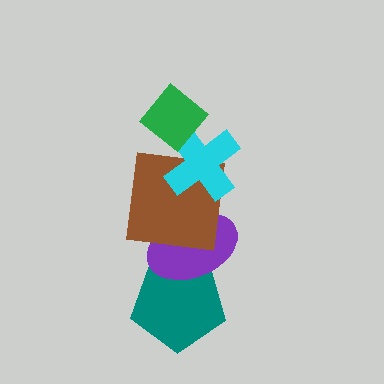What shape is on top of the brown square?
The cyan cross is on top of the brown square.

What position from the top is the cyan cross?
The cyan cross is 2nd from the top.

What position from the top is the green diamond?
The green diamond is 1st from the top.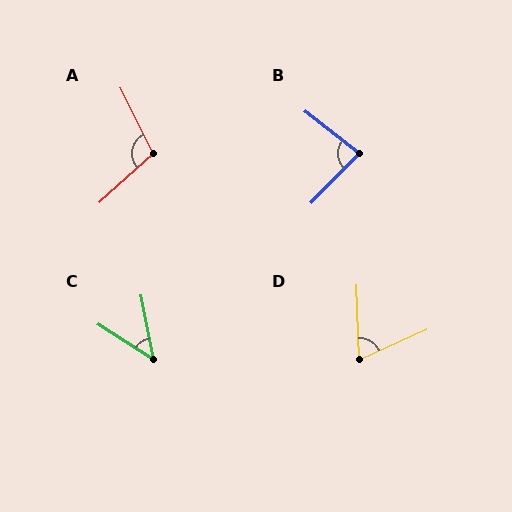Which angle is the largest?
A, at approximately 106 degrees.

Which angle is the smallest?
C, at approximately 46 degrees.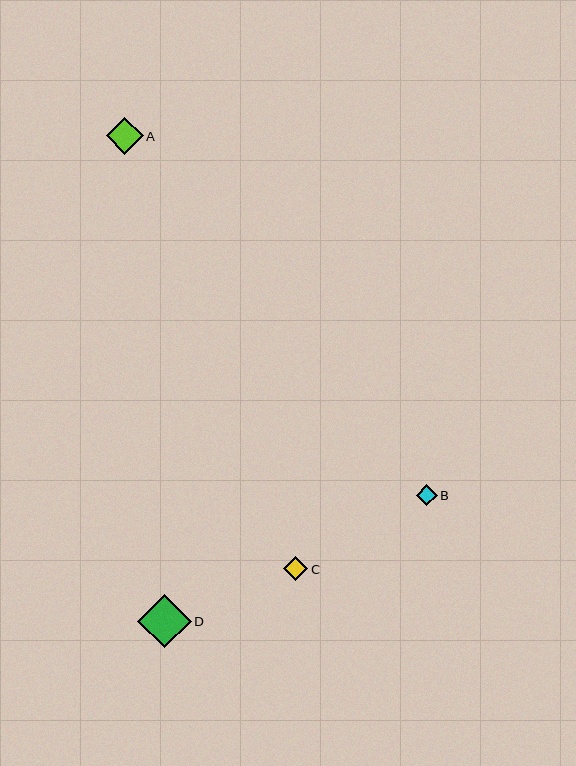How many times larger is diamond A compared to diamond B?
Diamond A is approximately 1.8 times the size of diamond B.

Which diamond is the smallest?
Diamond B is the smallest with a size of approximately 21 pixels.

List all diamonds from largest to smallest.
From largest to smallest: D, A, C, B.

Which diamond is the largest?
Diamond D is the largest with a size of approximately 53 pixels.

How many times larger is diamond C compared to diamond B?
Diamond C is approximately 1.2 times the size of diamond B.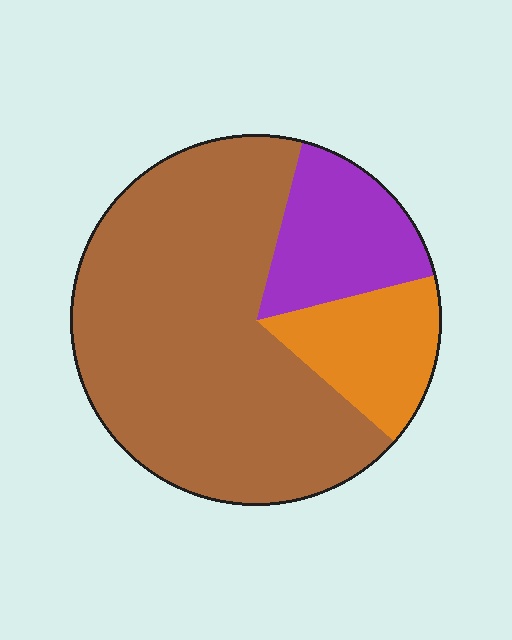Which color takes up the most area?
Brown, at roughly 70%.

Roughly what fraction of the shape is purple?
Purple covers 17% of the shape.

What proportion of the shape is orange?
Orange takes up about one sixth (1/6) of the shape.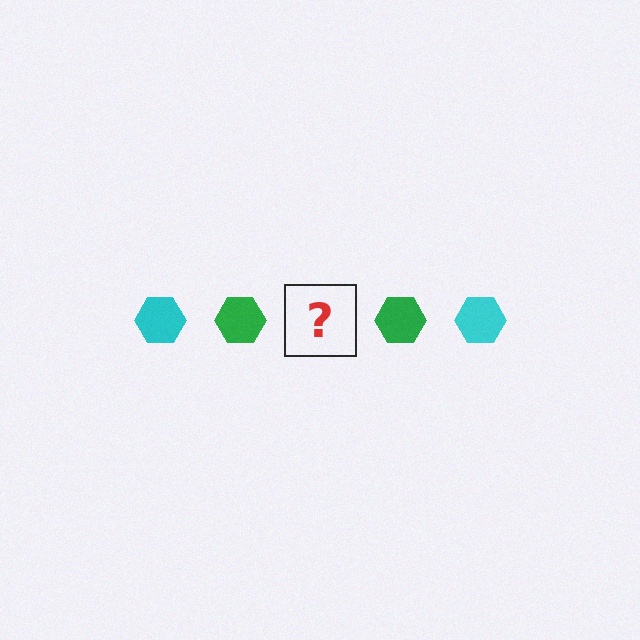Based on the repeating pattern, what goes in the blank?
The blank should be a cyan hexagon.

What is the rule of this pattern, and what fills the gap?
The rule is that the pattern cycles through cyan, green hexagons. The gap should be filled with a cyan hexagon.